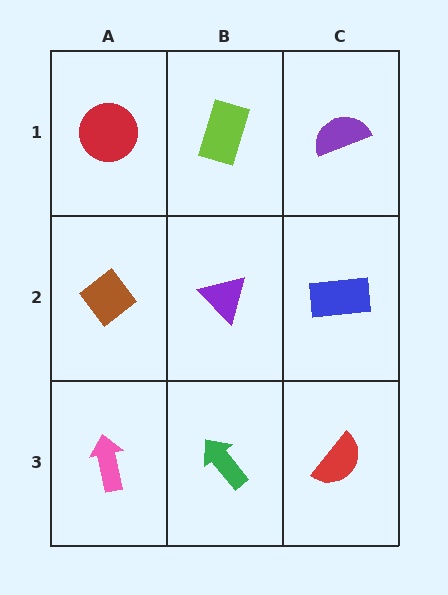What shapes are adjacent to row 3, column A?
A brown diamond (row 2, column A), a green arrow (row 3, column B).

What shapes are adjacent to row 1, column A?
A brown diamond (row 2, column A), a lime rectangle (row 1, column B).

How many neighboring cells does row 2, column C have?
3.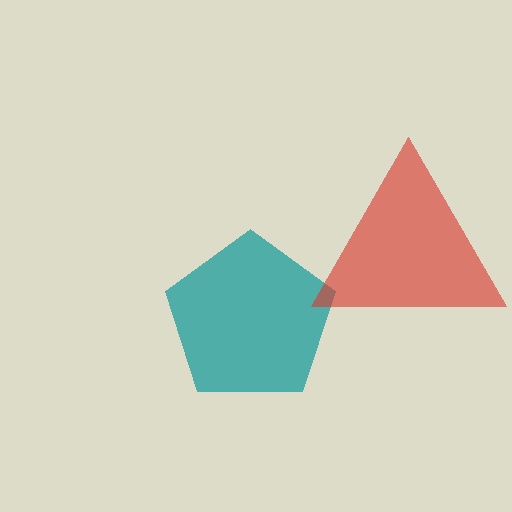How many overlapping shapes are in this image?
There are 2 overlapping shapes in the image.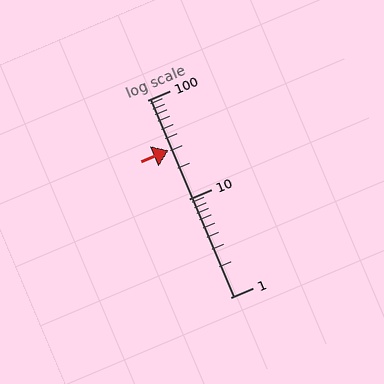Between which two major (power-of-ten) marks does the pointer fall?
The pointer is between 10 and 100.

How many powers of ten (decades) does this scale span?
The scale spans 2 decades, from 1 to 100.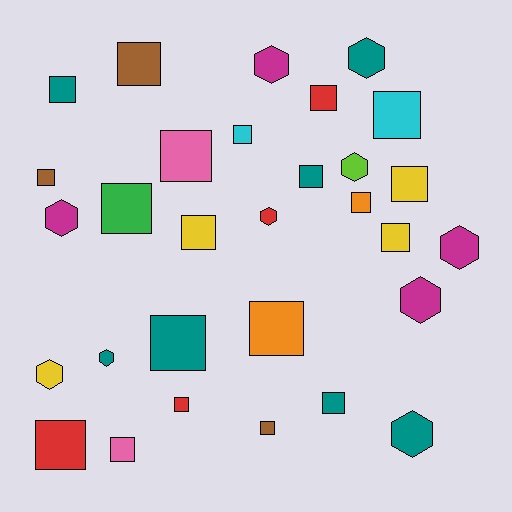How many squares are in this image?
There are 20 squares.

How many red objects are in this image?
There are 4 red objects.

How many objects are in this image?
There are 30 objects.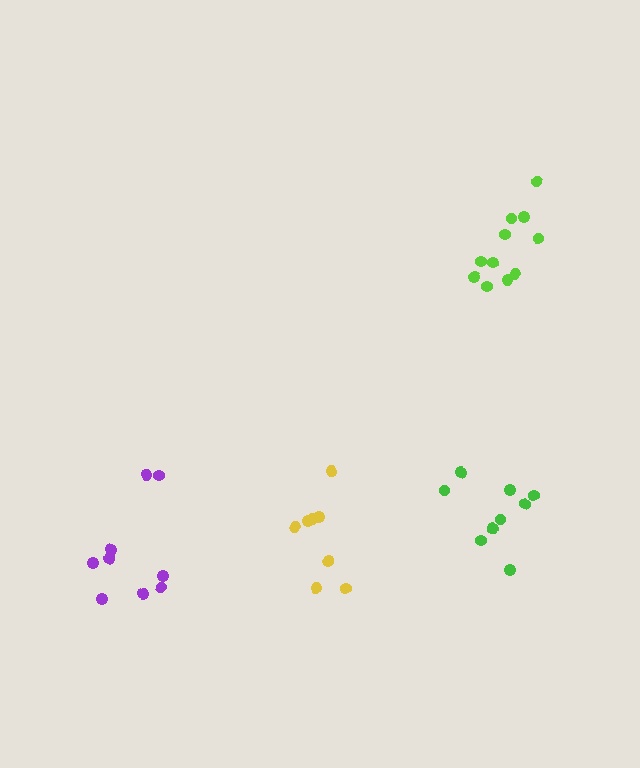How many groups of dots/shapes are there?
There are 4 groups.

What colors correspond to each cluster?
The clusters are colored: lime, green, yellow, purple.